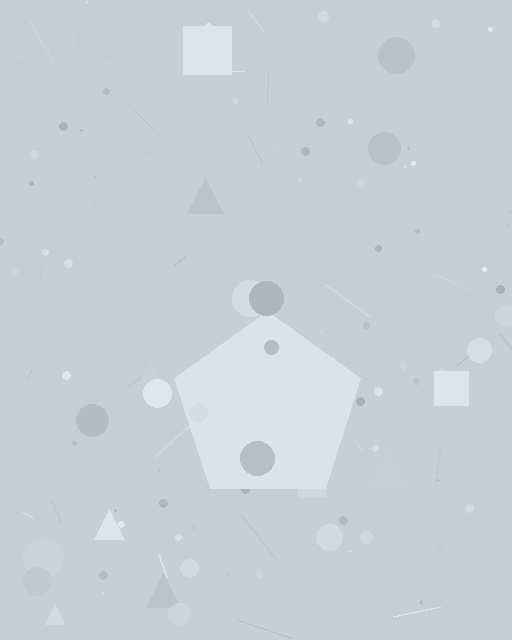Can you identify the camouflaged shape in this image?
The camouflaged shape is a pentagon.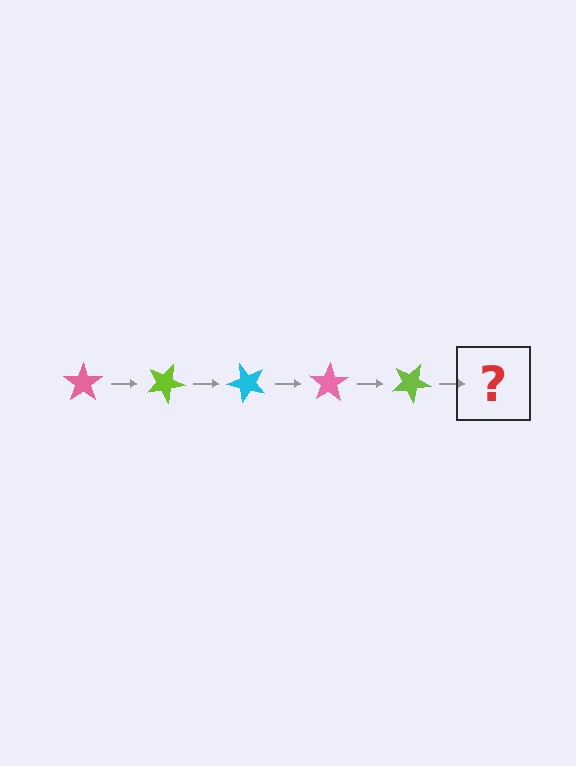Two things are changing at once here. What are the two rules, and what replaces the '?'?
The two rules are that it rotates 25 degrees each step and the color cycles through pink, lime, and cyan. The '?' should be a cyan star, rotated 125 degrees from the start.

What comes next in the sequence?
The next element should be a cyan star, rotated 125 degrees from the start.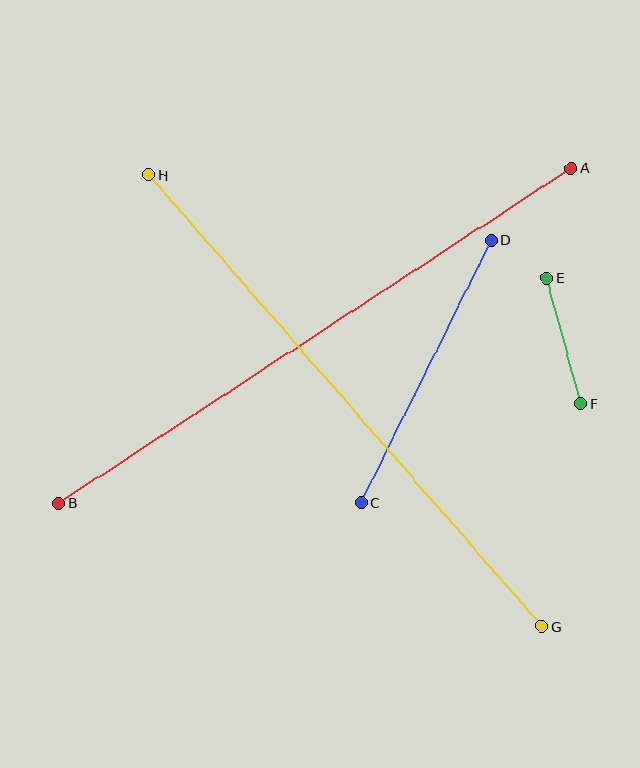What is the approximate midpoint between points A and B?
The midpoint is at approximately (315, 336) pixels.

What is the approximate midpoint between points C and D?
The midpoint is at approximately (426, 371) pixels.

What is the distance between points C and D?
The distance is approximately 293 pixels.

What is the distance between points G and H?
The distance is approximately 598 pixels.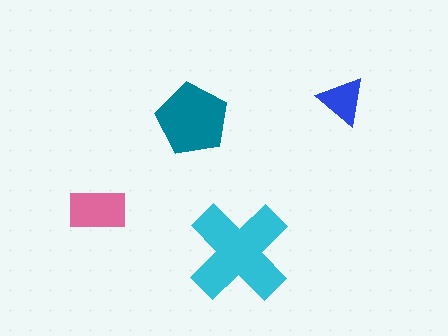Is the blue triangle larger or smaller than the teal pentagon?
Smaller.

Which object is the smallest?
The blue triangle.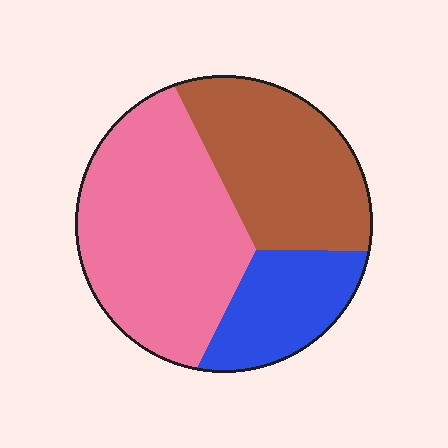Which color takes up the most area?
Pink, at roughly 50%.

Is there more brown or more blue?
Brown.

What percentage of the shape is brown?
Brown covers roughly 35% of the shape.